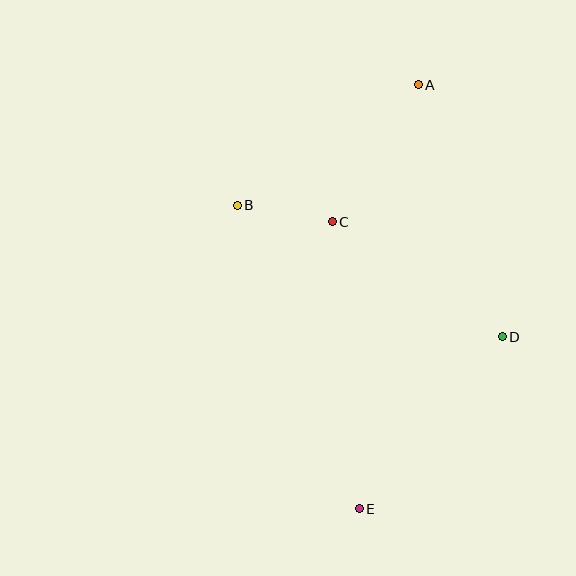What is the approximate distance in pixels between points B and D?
The distance between B and D is approximately 296 pixels.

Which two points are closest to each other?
Points B and C are closest to each other.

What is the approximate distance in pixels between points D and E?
The distance between D and E is approximately 224 pixels.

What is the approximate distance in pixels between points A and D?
The distance between A and D is approximately 265 pixels.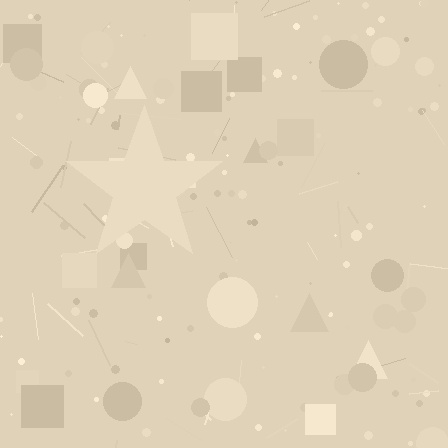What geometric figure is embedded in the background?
A star is embedded in the background.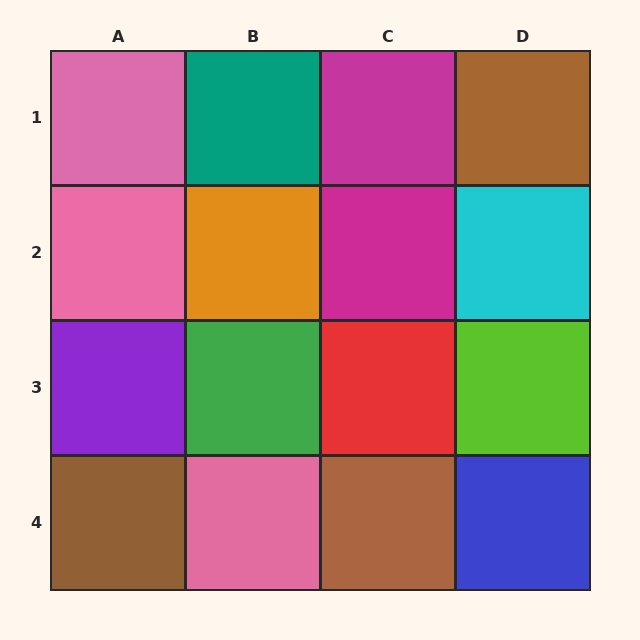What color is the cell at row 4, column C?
Brown.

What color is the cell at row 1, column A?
Pink.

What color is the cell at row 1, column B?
Teal.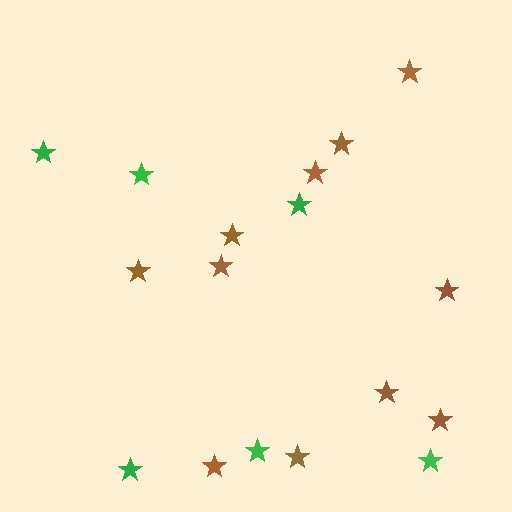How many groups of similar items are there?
There are 2 groups: one group of brown stars (11) and one group of green stars (6).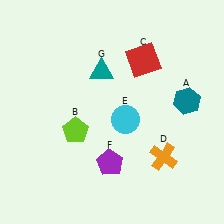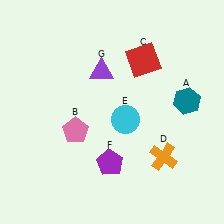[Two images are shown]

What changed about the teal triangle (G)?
In Image 1, G is teal. In Image 2, it changed to purple.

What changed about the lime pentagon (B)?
In Image 1, B is lime. In Image 2, it changed to pink.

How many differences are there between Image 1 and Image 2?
There are 2 differences between the two images.